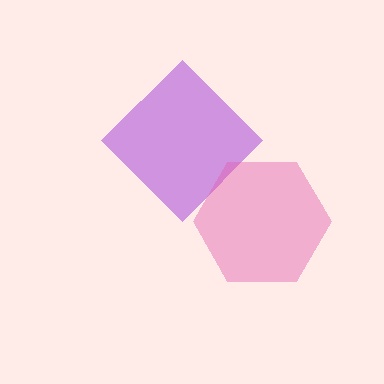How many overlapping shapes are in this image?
There are 2 overlapping shapes in the image.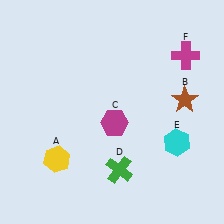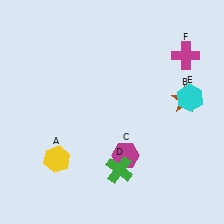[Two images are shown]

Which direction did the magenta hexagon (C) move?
The magenta hexagon (C) moved down.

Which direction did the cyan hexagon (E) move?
The cyan hexagon (E) moved up.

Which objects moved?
The objects that moved are: the magenta hexagon (C), the cyan hexagon (E).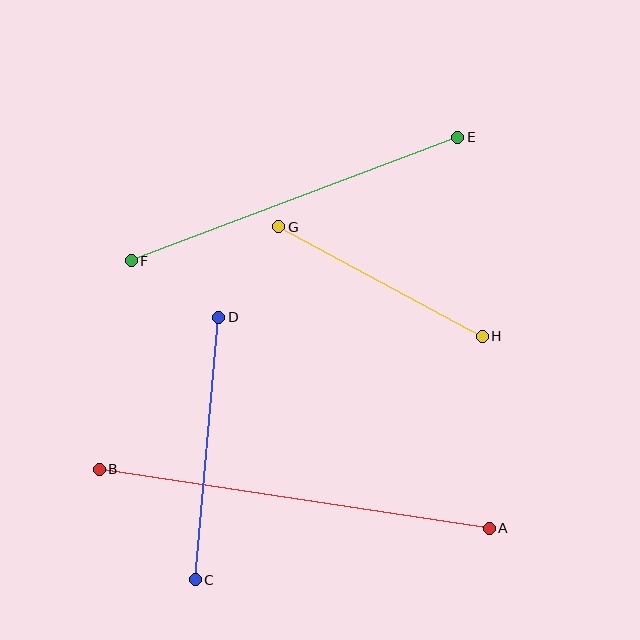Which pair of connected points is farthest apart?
Points A and B are farthest apart.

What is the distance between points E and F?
The distance is approximately 349 pixels.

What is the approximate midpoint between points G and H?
The midpoint is at approximately (381, 281) pixels.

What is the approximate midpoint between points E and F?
The midpoint is at approximately (294, 199) pixels.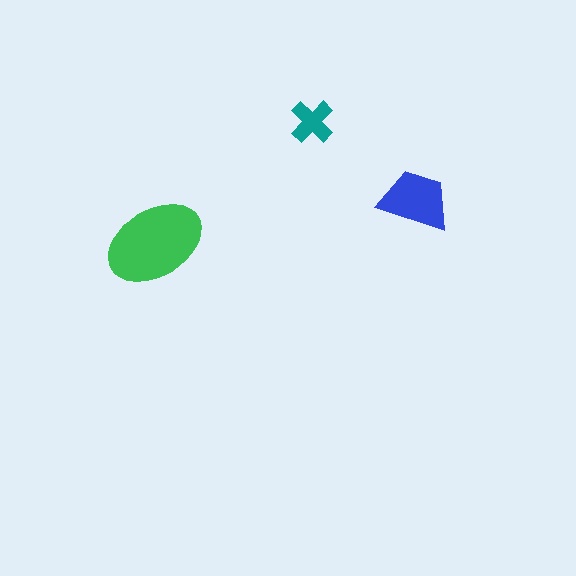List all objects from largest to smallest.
The green ellipse, the blue trapezoid, the teal cross.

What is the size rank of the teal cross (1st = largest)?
3rd.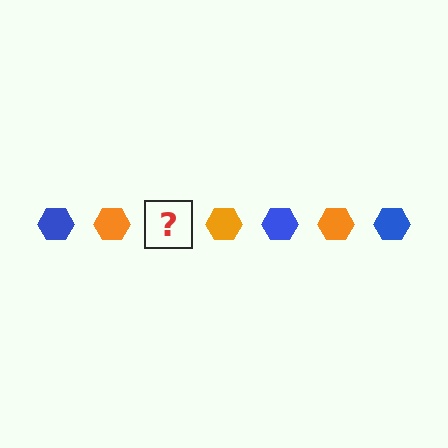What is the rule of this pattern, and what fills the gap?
The rule is that the pattern cycles through blue, orange hexagons. The gap should be filled with a blue hexagon.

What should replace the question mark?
The question mark should be replaced with a blue hexagon.